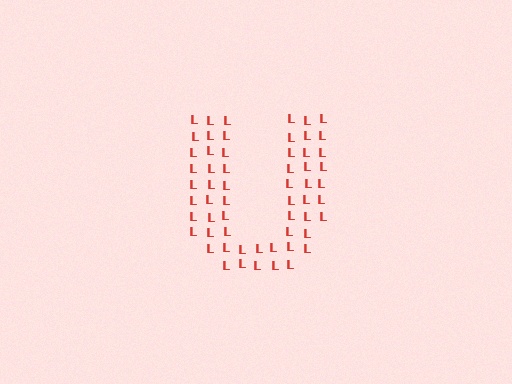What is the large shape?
The large shape is the letter U.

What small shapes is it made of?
It is made of small letter L's.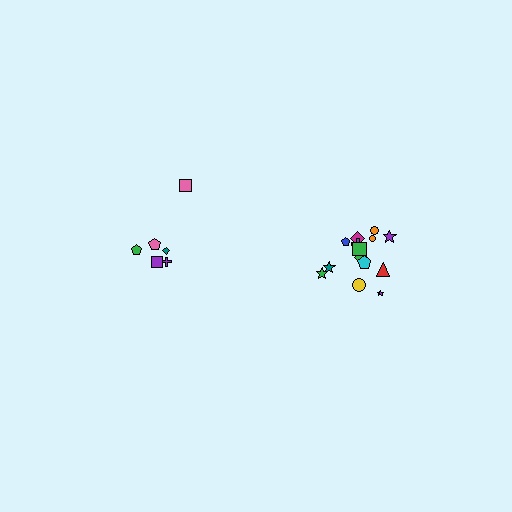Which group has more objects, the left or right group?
The right group.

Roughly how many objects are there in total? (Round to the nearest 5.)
Roughly 20 objects in total.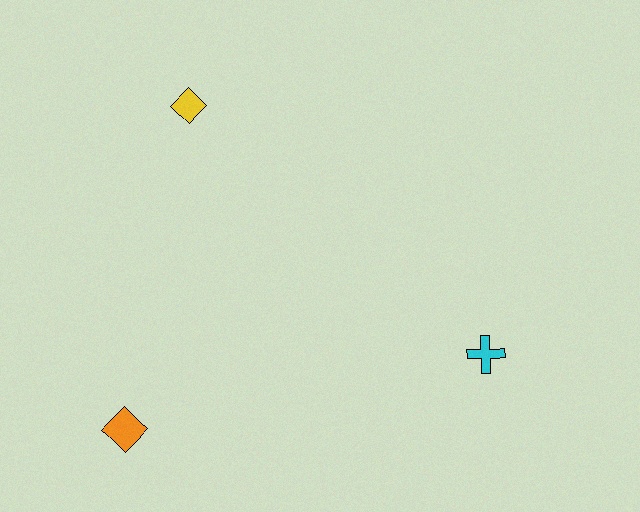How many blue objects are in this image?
There are no blue objects.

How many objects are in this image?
There are 3 objects.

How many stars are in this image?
There are no stars.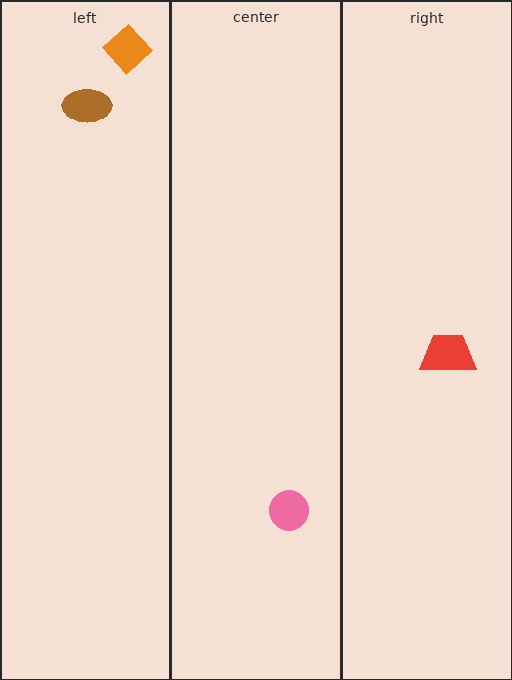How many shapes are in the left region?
2.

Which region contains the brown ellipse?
The left region.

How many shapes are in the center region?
1.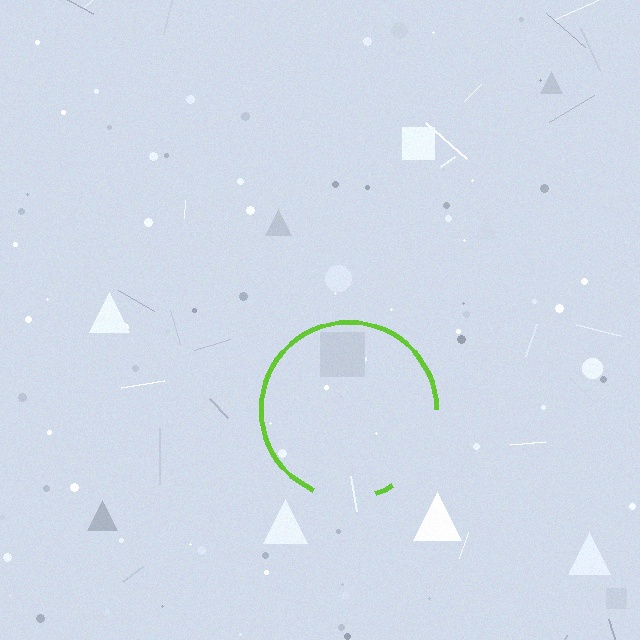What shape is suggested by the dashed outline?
The dashed outline suggests a circle.